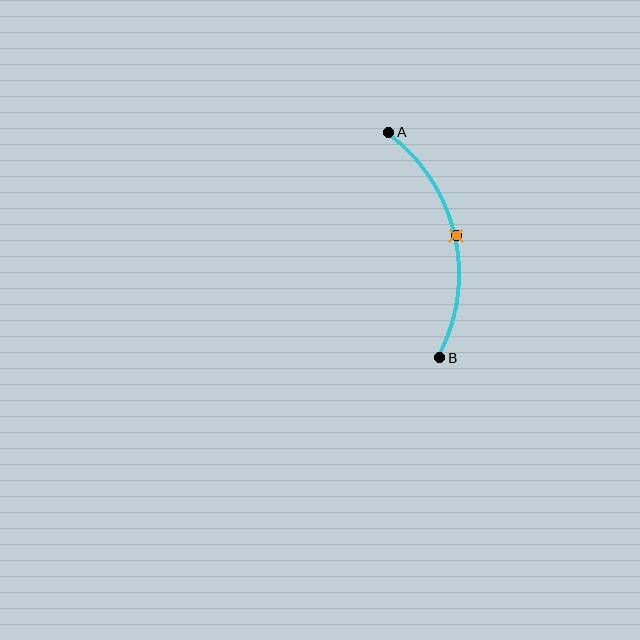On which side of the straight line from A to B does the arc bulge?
The arc bulges to the right of the straight line connecting A and B.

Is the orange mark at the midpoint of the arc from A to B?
Yes. The orange mark lies on the arc at equal arc-length from both A and B — it is the arc midpoint.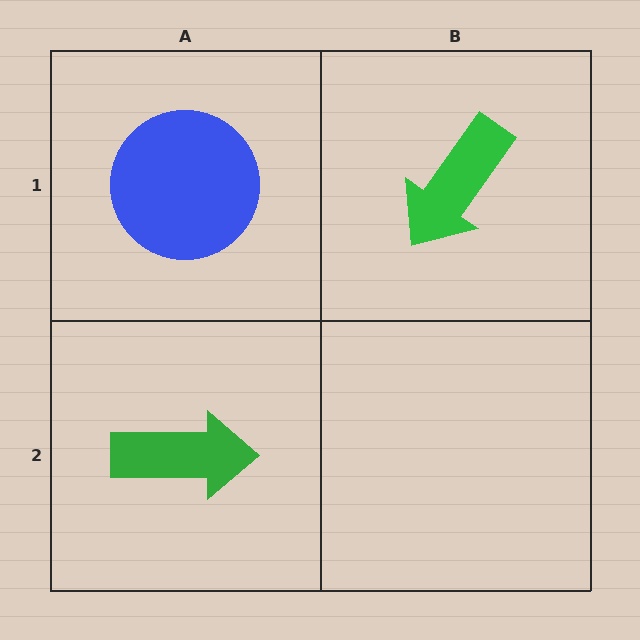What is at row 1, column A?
A blue circle.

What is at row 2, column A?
A green arrow.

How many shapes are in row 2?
1 shape.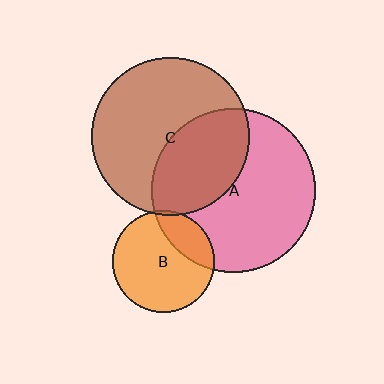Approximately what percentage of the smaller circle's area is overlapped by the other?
Approximately 5%.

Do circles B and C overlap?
Yes.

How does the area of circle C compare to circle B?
Approximately 2.4 times.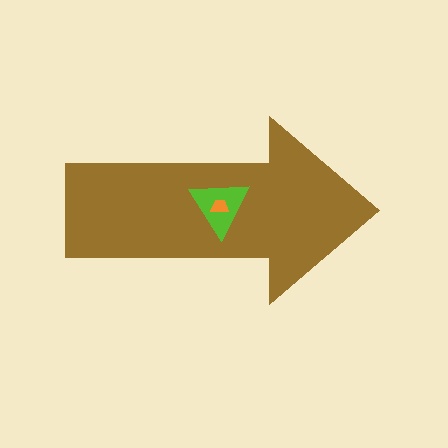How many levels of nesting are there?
3.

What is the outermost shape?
The brown arrow.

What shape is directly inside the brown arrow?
The lime triangle.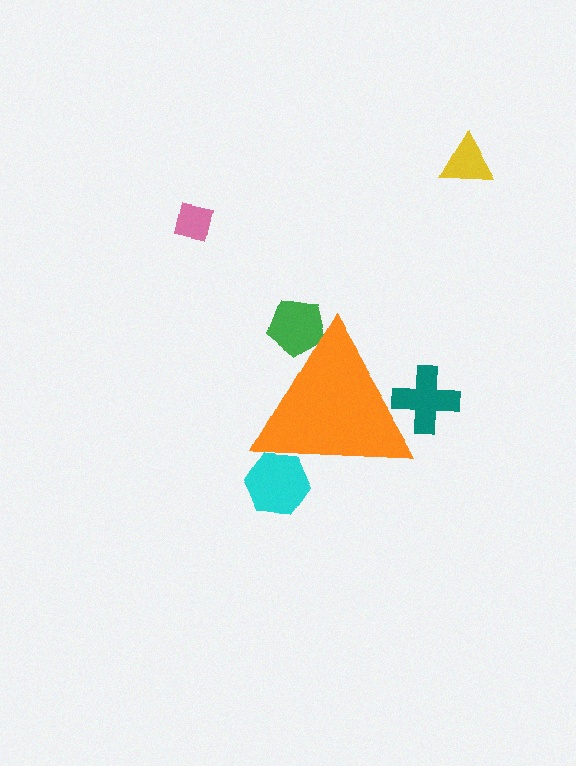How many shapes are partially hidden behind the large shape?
3 shapes are partially hidden.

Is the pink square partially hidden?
No, the pink square is fully visible.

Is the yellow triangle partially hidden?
No, the yellow triangle is fully visible.